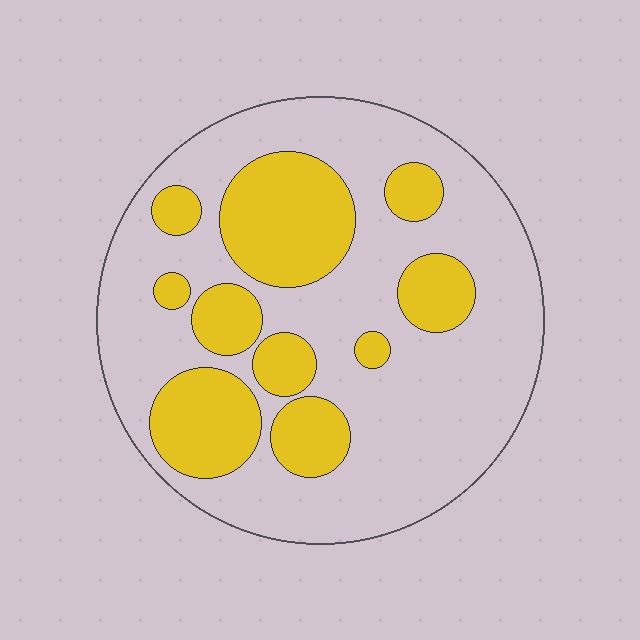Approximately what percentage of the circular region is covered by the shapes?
Approximately 30%.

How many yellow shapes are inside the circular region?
10.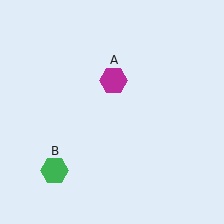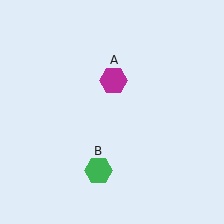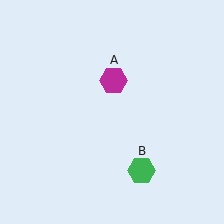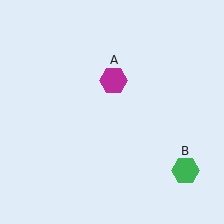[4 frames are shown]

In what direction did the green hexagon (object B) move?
The green hexagon (object B) moved right.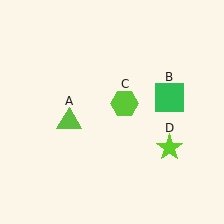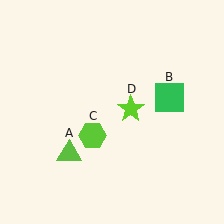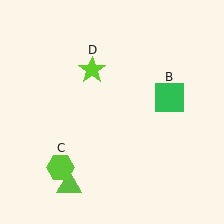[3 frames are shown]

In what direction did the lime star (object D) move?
The lime star (object D) moved up and to the left.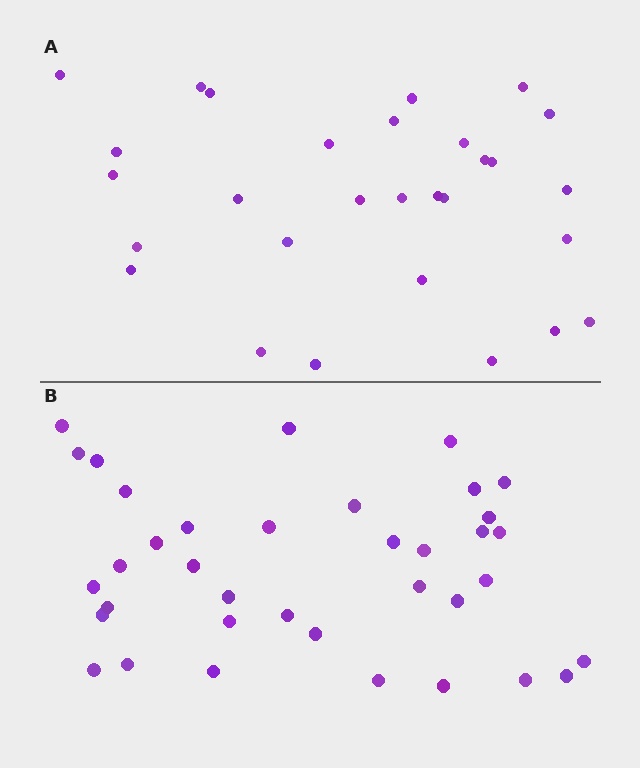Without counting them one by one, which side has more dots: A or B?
Region B (the bottom region) has more dots.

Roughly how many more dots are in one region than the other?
Region B has roughly 8 or so more dots than region A.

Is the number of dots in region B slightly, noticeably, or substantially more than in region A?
Region B has noticeably more, but not dramatically so. The ratio is roughly 1.3 to 1.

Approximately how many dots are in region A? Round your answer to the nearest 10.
About 30 dots. (The exact count is 29, which rounds to 30.)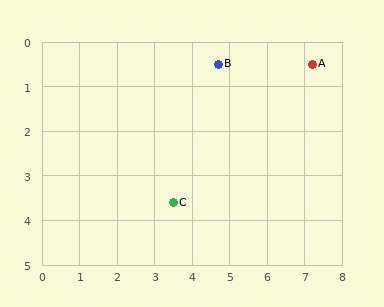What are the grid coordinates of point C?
Point C is at approximately (3.5, 3.6).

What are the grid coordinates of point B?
Point B is at approximately (4.7, 0.5).